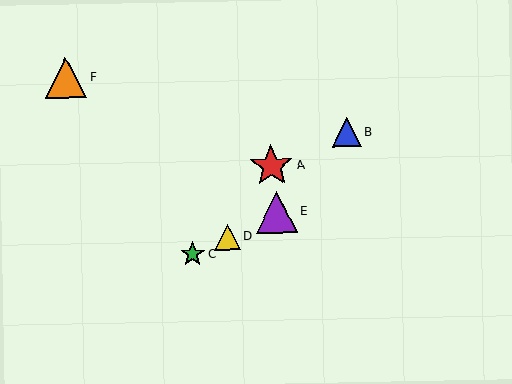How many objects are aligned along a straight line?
3 objects (C, D, E) are aligned along a straight line.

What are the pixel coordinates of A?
Object A is at (271, 166).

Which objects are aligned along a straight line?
Objects C, D, E are aligned along a straight line.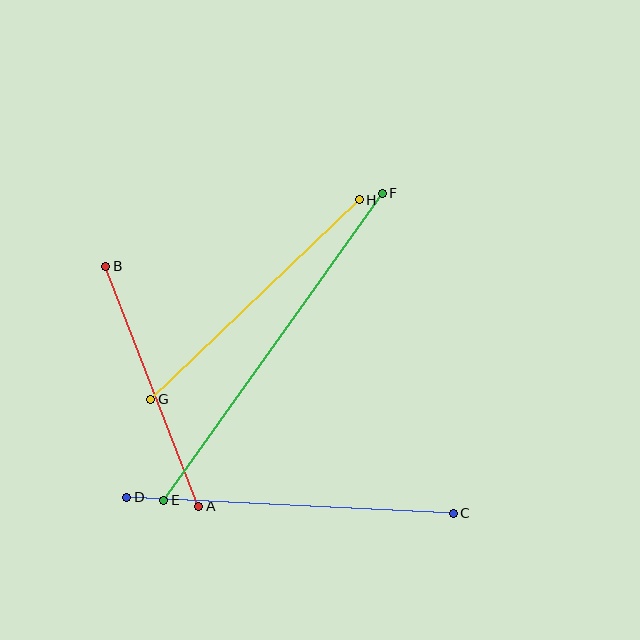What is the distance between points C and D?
The distance is approximately 327 pixels.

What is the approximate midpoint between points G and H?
The midpoint is at approximately (255, 299) pixels.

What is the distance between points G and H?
The distance is approximately 288 pixels.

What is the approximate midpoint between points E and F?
The midpoint is at approximately (273, 347) pixels.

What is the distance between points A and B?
The distance is approximately 258 pixels.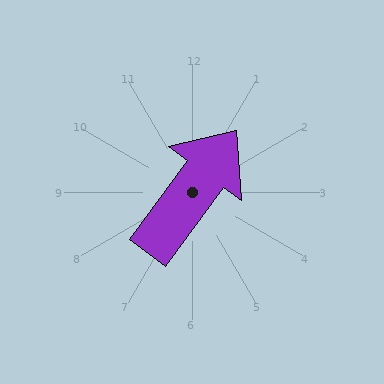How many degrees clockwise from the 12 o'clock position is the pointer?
Approximately 36 degrees.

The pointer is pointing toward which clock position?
Roughly 1 o'clock.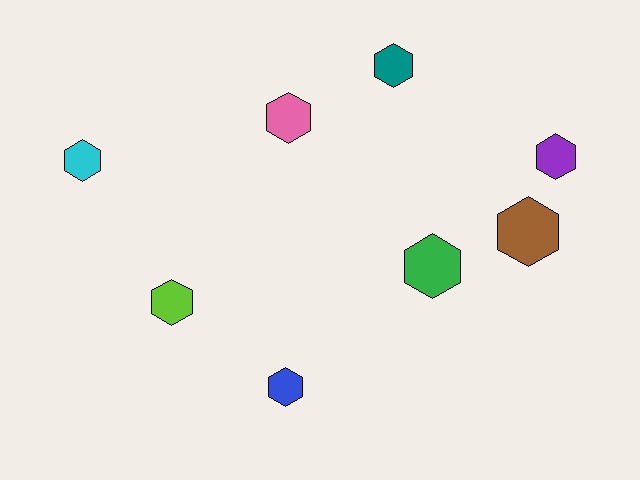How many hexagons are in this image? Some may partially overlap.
There are 8 hexagons.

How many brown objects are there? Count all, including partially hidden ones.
There is 1 brown object.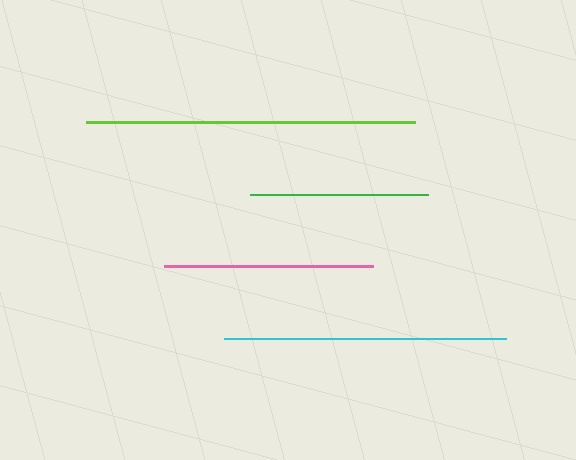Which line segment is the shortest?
The green line is the shortest at approximately 178 pixels.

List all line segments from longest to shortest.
From longest to shortest: lime, cyan, pink, green.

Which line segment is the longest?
The lime line is the longest at approximately 329 pixels.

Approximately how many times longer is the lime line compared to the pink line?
The lime line is approximately 1.6 times the length of the pink line.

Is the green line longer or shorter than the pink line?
The pink line is longer than the green line.